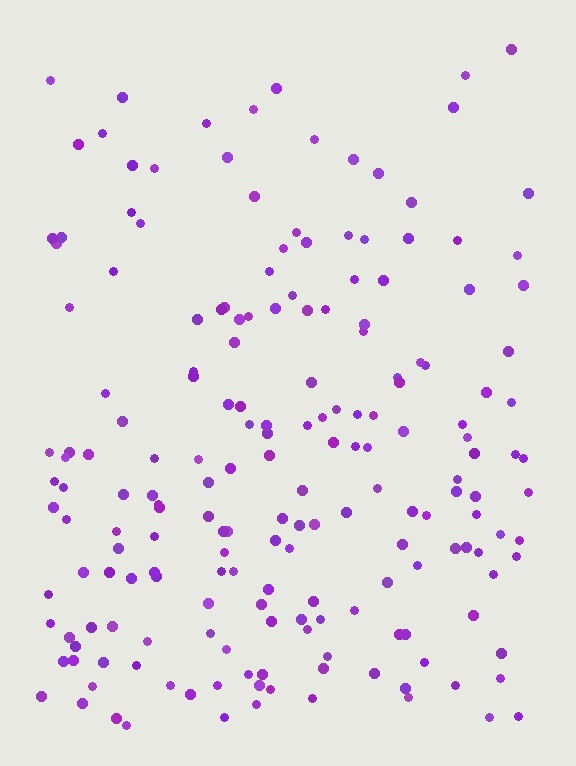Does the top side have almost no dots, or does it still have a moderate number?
Still a moderate number, just noticeably fewer than the bottom.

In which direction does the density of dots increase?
From top to bottom, with the bottom side densest.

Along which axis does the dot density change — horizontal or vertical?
Vertical.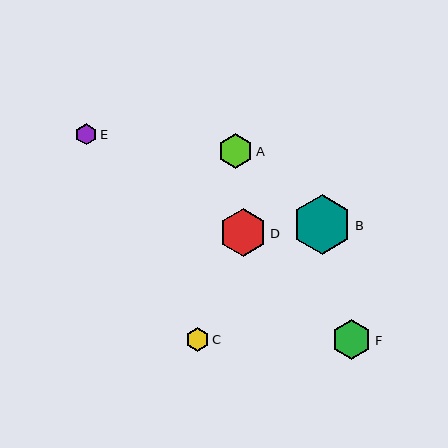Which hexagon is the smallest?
Hexagon E is the smallest with a size of approximately 21 pixels.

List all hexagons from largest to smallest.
From largest to smallest: B, D, F, A, C, E.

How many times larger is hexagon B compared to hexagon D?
Hexagon B is approximately 1.2 times the size of hexagon D.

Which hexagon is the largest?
Hexagon B is the largest with a size of approximately 59 pixels.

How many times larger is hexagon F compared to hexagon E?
Hexagon F is approximately 1.9 times the size of hexagon E.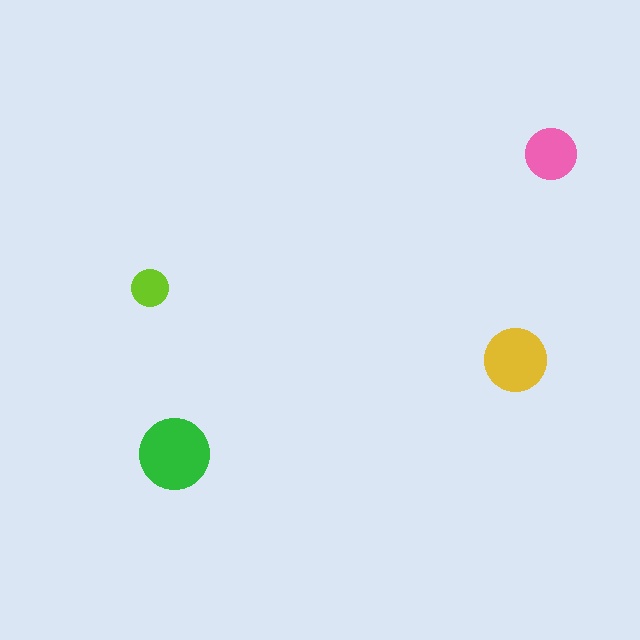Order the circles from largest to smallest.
the green one, the yellow one, the pink one, the lime one.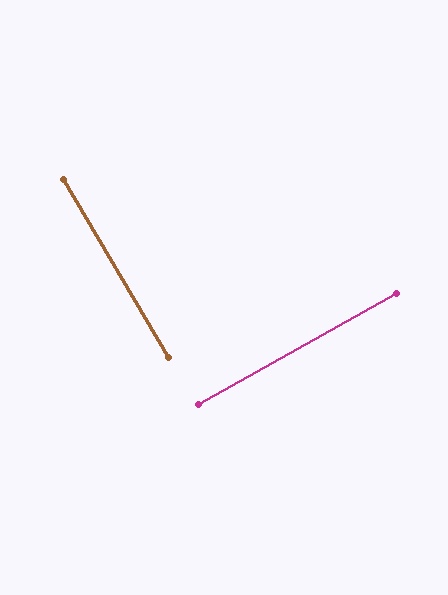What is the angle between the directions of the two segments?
Approximately 88 degrees.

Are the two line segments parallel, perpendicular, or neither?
Perpendicular — they meet at approximately 88°.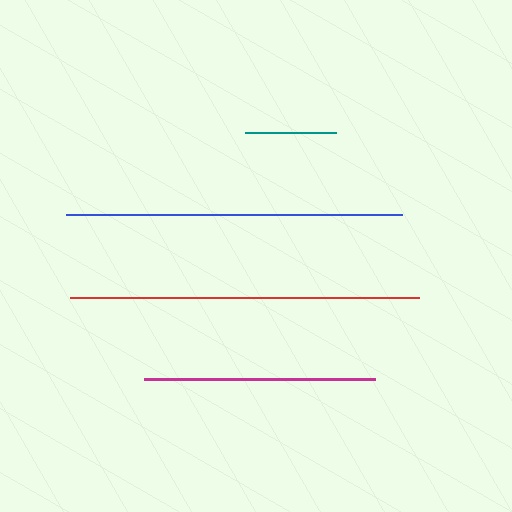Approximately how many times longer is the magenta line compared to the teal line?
The magenta line is approximately 2.5 times the length of the teal line.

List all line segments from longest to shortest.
From longest to shortest: red, blue, magenta, teal.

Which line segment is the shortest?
The teal line is the shortest at approximately 91 pixels.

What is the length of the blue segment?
The blue segment is approximately 336 pixels long.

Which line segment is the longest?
The red line is the longest at approximately 350 pixels.